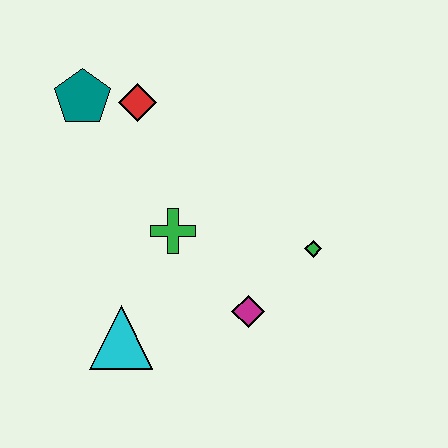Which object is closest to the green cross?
The magenta diamond is closest to the green cross.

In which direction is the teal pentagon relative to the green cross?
The teal pentagon is above the green cross.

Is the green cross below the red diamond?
Yes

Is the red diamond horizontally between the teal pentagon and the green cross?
Yes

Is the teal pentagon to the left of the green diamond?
Yes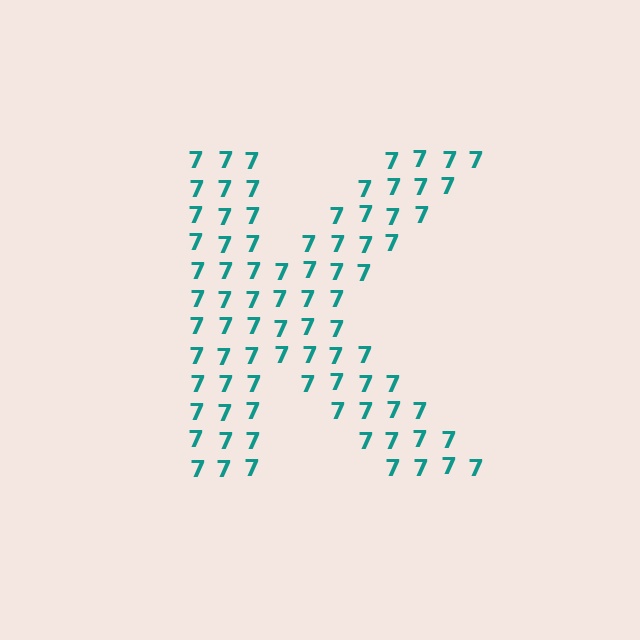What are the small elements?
The small elements are digit 7's.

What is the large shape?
The large shape is the letter K.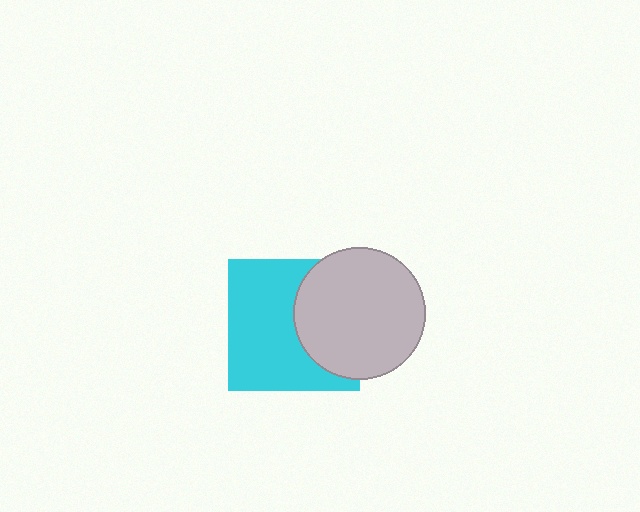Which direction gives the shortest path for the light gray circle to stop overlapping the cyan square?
Moving right gives the shortest separation.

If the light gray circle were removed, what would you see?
You would see the complete cyan square.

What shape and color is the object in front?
The object in front is a light gray circle.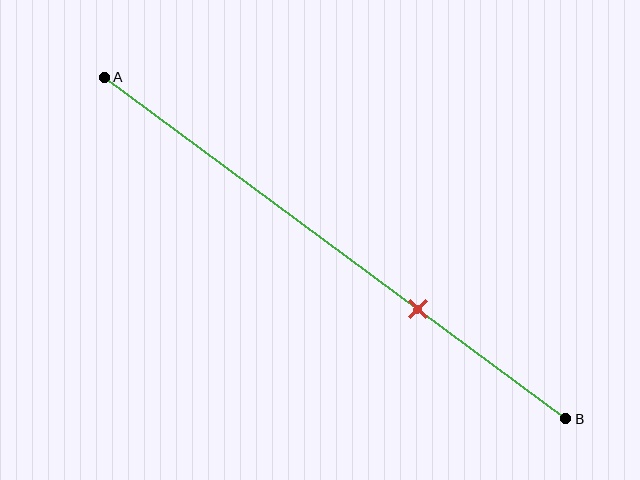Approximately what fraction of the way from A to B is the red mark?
The red mark is approximately 70% of the way from A to B.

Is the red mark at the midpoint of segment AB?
No, the mark is at about 70% from A, not at the 50% midpoint.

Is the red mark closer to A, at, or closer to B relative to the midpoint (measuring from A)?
The red mark is closer to point B than the midpoint of segment AB.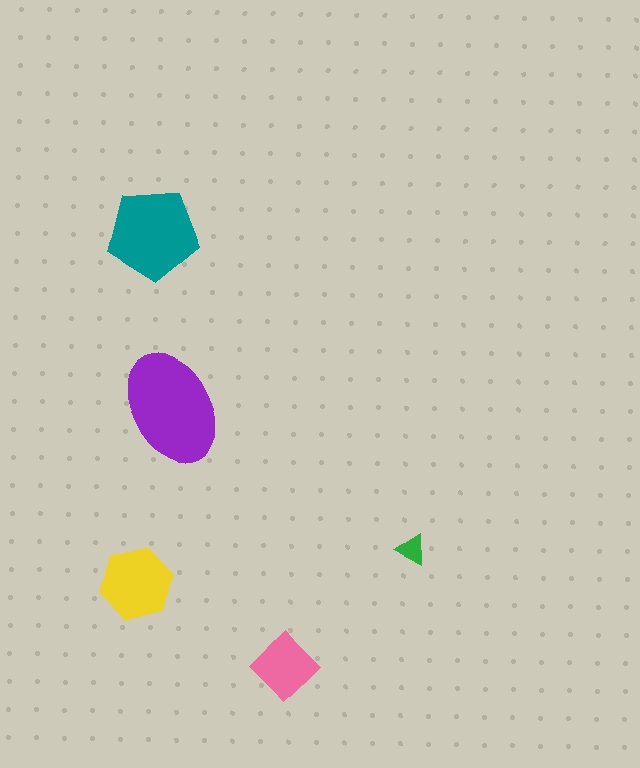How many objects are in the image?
There are 5 objects in the image.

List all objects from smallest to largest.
The green triangle, the pink diamond, the yellow hexagon, the teal pentagon, the purple ellipse.